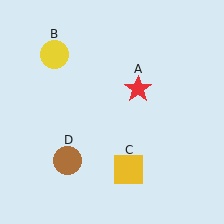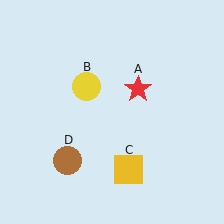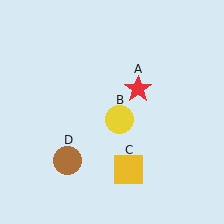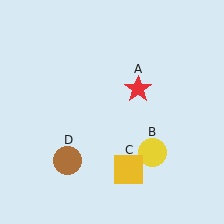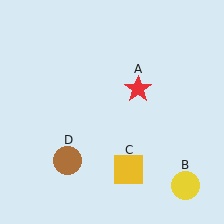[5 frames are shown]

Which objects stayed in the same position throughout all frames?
Red star (object A) and yellow square (object C) and brown circle (object D) remained stationary.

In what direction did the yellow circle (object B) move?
The yellow circle (object B) moved down and to the right.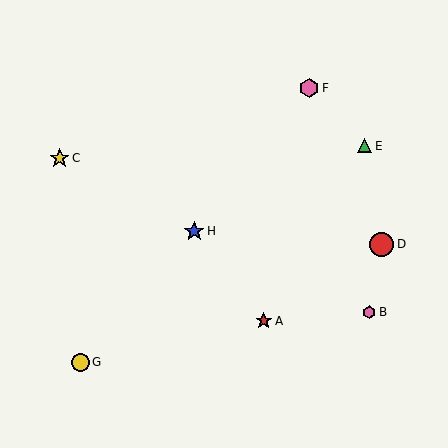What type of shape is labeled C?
Shape C is a yellow star.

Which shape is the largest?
The red circle (labeled D) is the largest.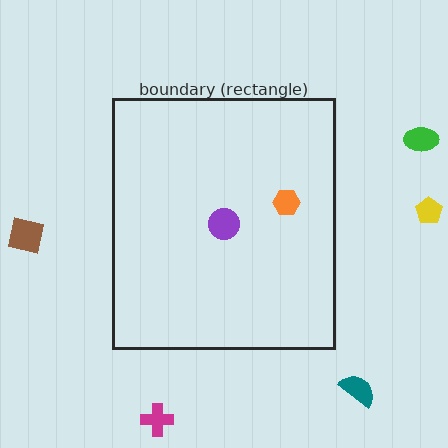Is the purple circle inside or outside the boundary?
Inside.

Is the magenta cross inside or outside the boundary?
Outside.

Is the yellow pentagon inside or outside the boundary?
Outside.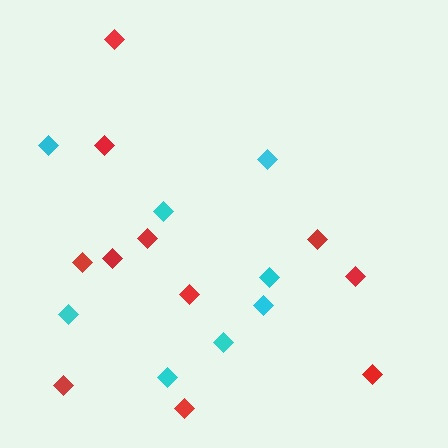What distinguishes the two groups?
There are 2 groups: one group of red diamonds (11) and one group of cyan diamonds (8).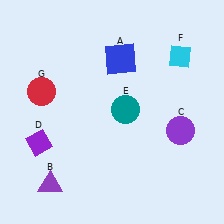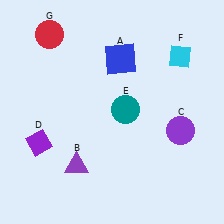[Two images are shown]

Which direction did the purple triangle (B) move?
The purple triangle (B) moved right.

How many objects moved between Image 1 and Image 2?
2 objects moved between the two images.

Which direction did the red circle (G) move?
The red circle (G) moved up.